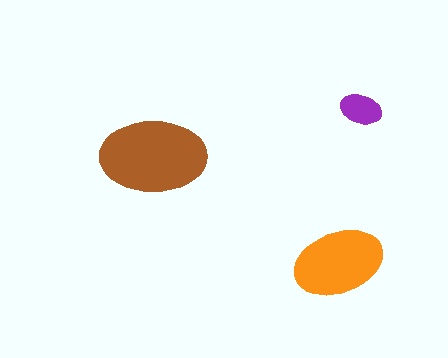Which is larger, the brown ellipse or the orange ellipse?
The brown one.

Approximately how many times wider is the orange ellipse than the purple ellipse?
About 2 times wider.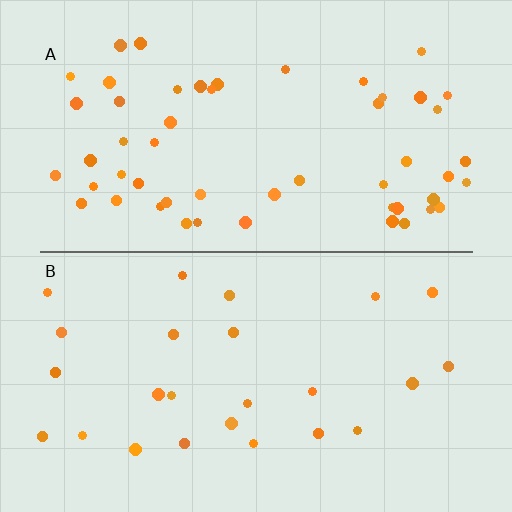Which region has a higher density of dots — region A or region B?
A (the top).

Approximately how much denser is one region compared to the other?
Approximately 2.2× — region A over region B.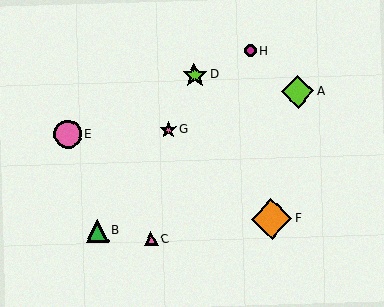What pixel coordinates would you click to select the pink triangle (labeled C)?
Click at (151, 239) to select the pink triangle C.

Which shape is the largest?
The orange diamond (labeled F) is the largest.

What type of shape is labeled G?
Shape G is a pink star.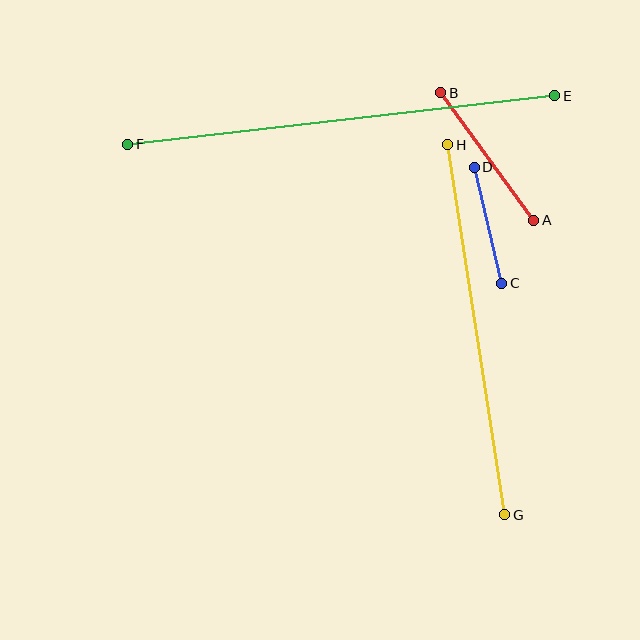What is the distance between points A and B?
The distance is approximately 158 pixels.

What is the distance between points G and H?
The distance is approximately 374 pixels.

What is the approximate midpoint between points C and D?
The midpoint is at approximately (488, 225) pixels.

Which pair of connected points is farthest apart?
Points E and F are farthest apart.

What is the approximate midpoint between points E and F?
The midpoint is at approximately (341, 120) pixels.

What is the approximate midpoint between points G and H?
The midpoint is at approximately (476, 330) pixels.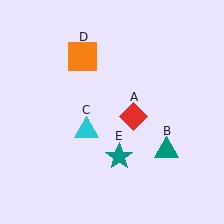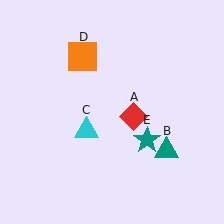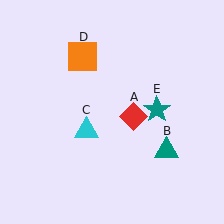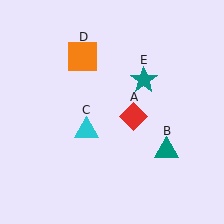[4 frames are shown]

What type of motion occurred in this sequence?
The teal star (object E) rotated counterclockwise around the center of the scene.